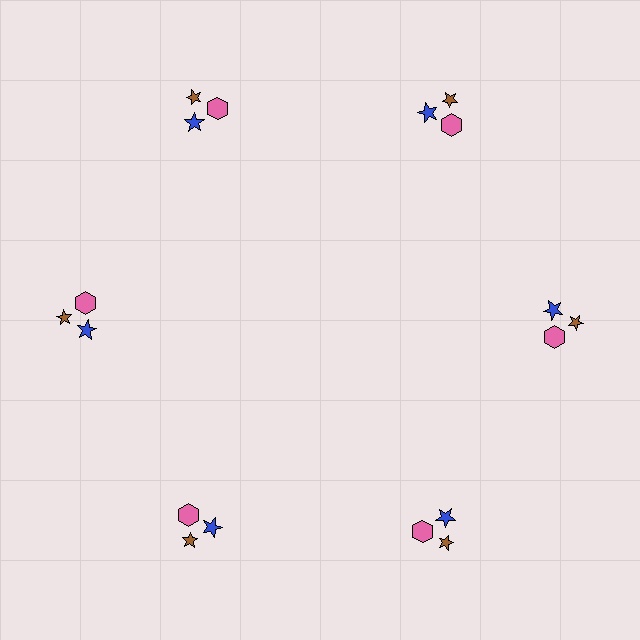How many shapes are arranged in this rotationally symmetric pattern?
There are 18 shapes, arranged in 6 groups of 3.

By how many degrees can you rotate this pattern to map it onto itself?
The pattern maps onto itself every 60 degrees of rotation.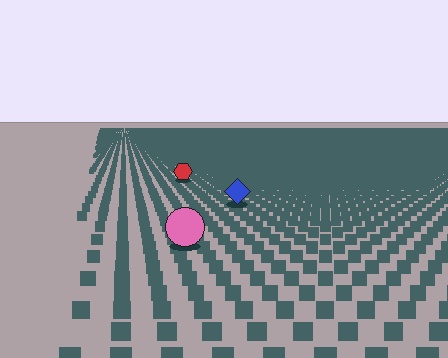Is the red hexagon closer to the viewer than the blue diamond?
No. The blue diamond is closer — you can tell from the texture gradient: the ground texture is coarser near it.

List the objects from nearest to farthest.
From nearest to farthest: the pink circle, the blue diamond, the red hexagon.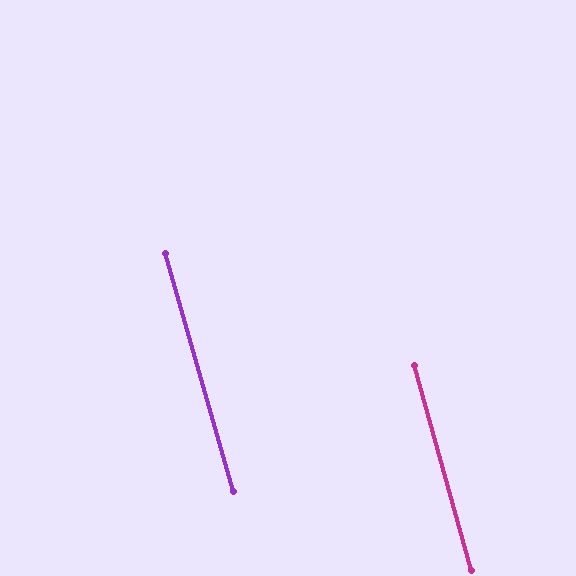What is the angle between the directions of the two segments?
Approximately 0 degrees.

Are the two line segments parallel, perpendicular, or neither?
Parallel — their directions differ by only 0.3°.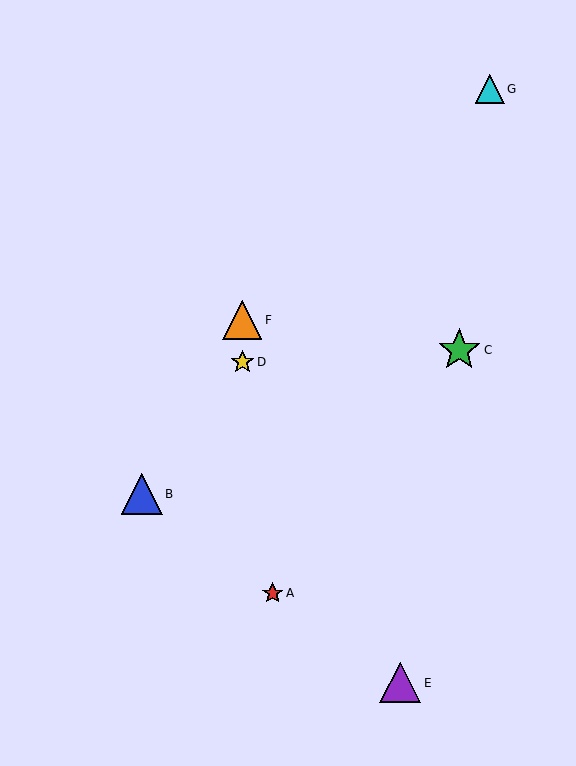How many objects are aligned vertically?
2 objects (D, F) are aligned vertically.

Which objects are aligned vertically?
Objects D, F are aligned vertically.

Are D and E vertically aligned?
No, D is at x≈242 and E is at x≈400.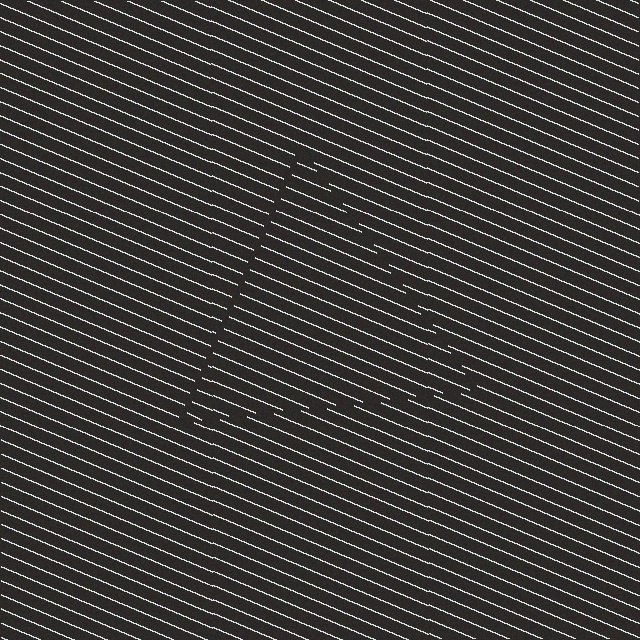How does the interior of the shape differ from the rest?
The interior of the shape contains the same grating, shifted by half a period — the contour is defined by the phase discontinuity where line-ends from the inner and outer gratings abut.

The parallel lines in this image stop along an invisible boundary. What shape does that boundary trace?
An illusory triangle. The interior of the shape contains the same grating, shifted by half a period — the contour is defined by the phase discontinuity where line-ends from the inner and outer gratings abut.